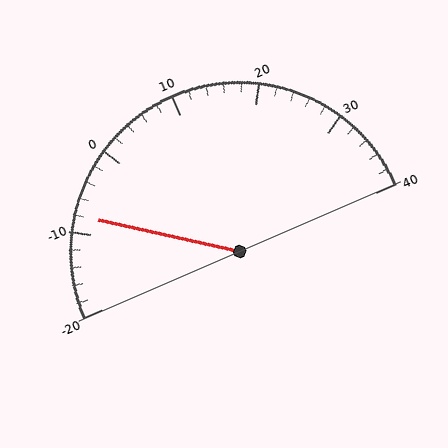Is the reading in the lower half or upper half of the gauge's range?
The reading is in the lower half of the range (-20 to 40).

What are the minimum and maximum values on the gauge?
The gauge ranges from -20 to 40.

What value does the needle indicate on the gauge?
The needle indicates approximately -8.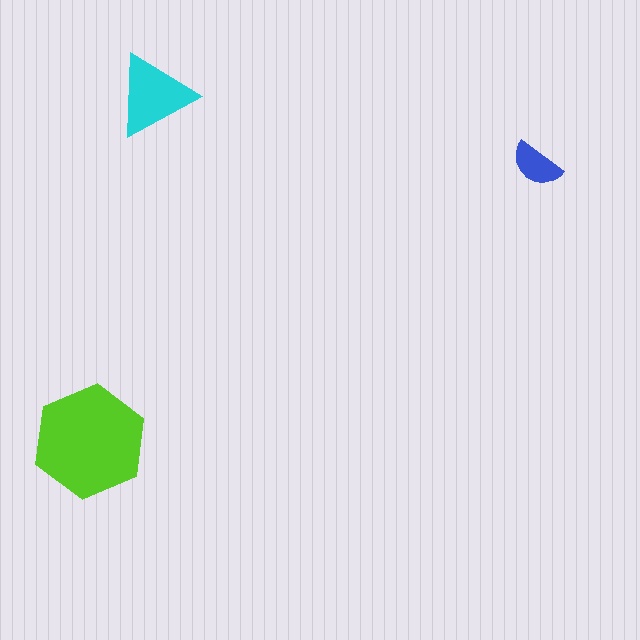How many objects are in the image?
There are 3 objects in the image.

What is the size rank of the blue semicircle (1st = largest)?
3rd.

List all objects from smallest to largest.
The blue semicircle, the cyan triangle, the lime hexagon.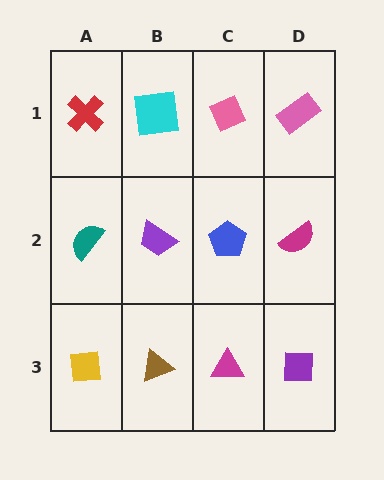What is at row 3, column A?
A yellow square.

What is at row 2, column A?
A teal semicircle.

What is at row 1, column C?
A pink diamond.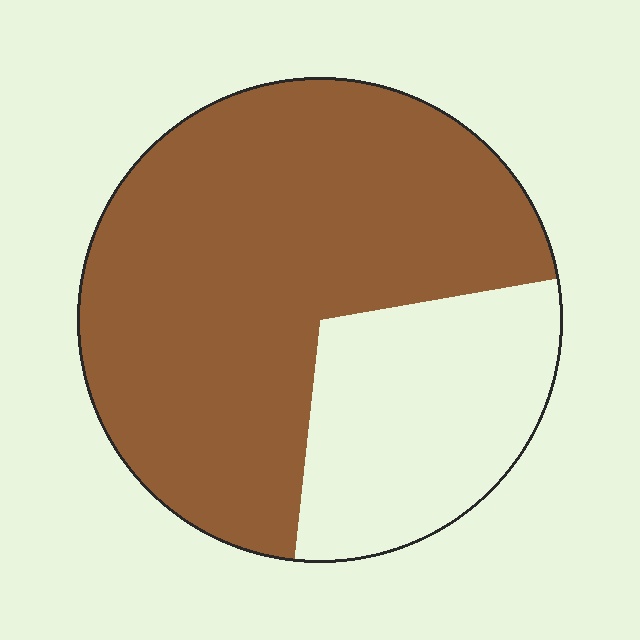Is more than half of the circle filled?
Yes.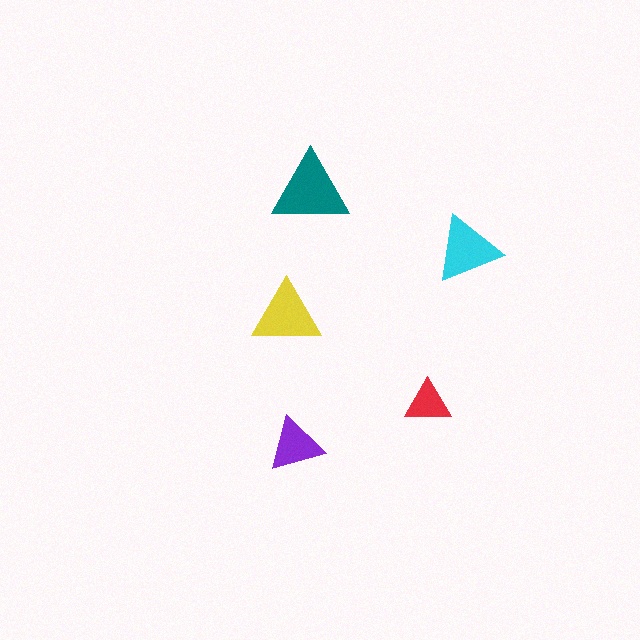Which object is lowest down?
The purple triangle is bottommost.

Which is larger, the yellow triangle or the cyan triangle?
The yellow one.